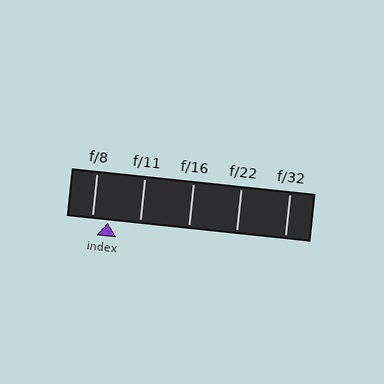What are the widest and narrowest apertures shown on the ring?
The widest aperture shown is f/8 and the narrowest is f/32.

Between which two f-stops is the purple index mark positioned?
The index mark is between f/8 and f/11.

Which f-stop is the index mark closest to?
The index mark is closest to f/8.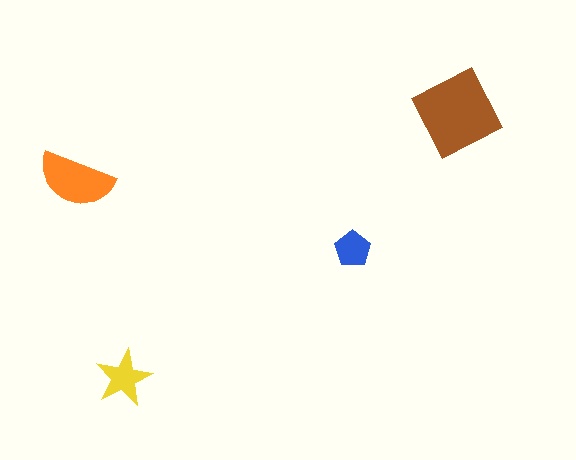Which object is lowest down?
The yellow star is bottommost.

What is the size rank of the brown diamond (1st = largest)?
1st.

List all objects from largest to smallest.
The brown diamond, the orange semicircle, the yellow star, the blue pentagon.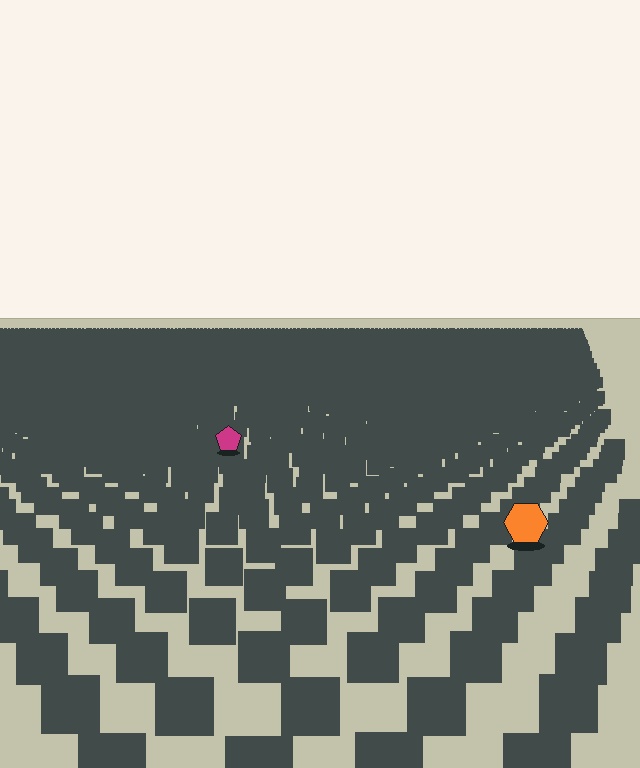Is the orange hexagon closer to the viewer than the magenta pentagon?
Yes. The orange hexagon is closer — you can tell from the texture gradient: the ground texture is coarser near it.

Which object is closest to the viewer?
The orange hexagon is closest. The texture marks near it are larger and more spread out.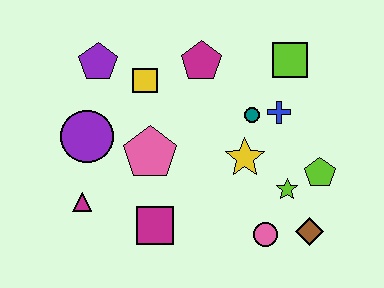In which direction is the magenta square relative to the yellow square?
The magenta square is below the yellow square.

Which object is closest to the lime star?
The lime pentagon is closest to the lime star.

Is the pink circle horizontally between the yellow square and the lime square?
Yes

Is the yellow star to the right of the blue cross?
No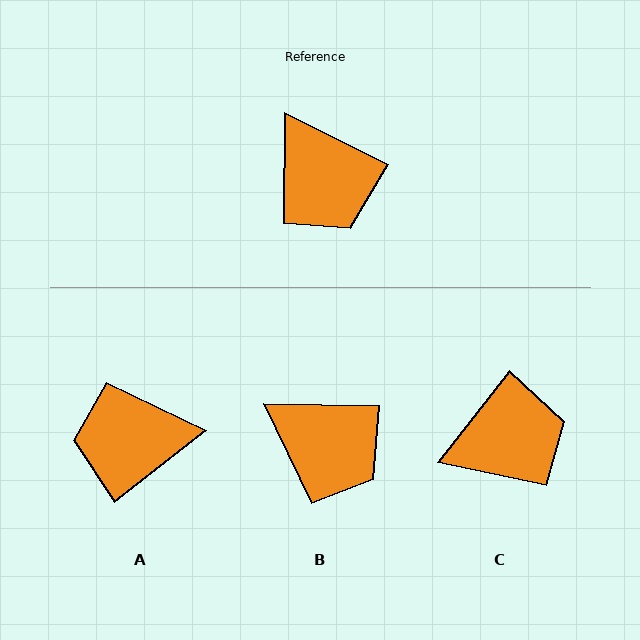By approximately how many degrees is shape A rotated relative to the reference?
Approximately 116 degrees clockwise.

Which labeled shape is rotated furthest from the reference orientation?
A, about 116 degrees away.